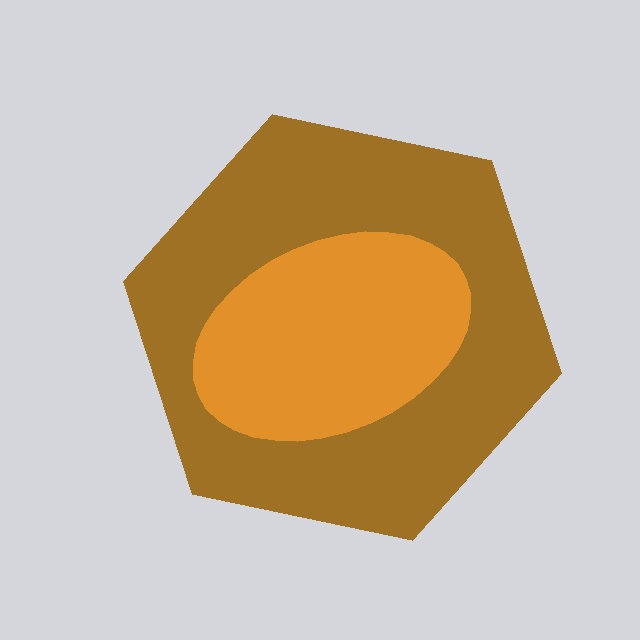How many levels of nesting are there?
2.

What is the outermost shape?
The brown hexagon.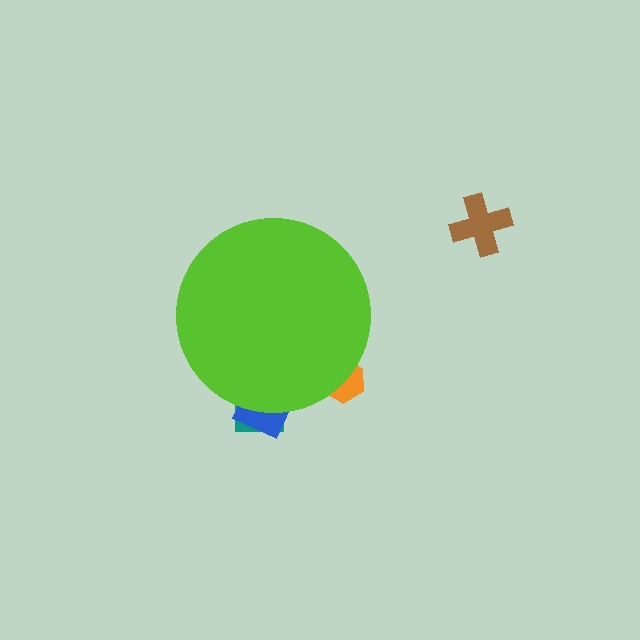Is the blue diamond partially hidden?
Yes, the blue diamond is partially hidden behind the lime circle.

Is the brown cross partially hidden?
No, the brown cross is fully visible.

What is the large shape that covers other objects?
A lime circle.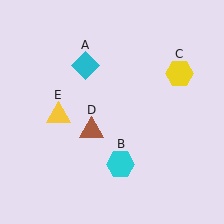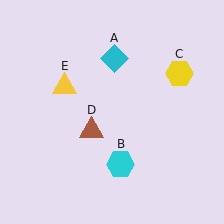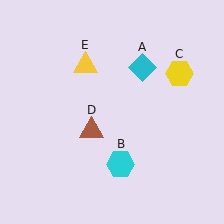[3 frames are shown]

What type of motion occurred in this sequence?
The cyan diamond (object A), yellow triangle (object E) rotated clockwise around the center of the scene.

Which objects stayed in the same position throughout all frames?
Cyan hexagon (object B) and yellow hexagon (object C) and brown triangle (object D) remained stationary.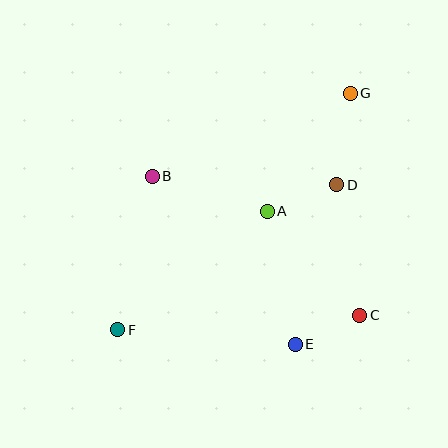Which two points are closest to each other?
Points C and E are closest to each other.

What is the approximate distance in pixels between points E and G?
The distance between E and G is approximately 257 pixels.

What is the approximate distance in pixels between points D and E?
The distance between D and E is approximately 165 pixels.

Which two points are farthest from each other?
Points F and G are farthest from each other.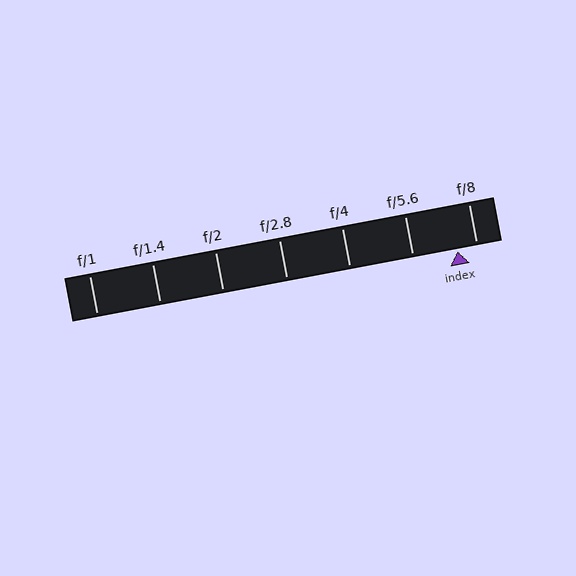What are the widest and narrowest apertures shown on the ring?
The widest aperture shown is f/1 and the narrowest is f/8.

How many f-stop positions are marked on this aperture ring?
There are 7 f-stop positions marked.